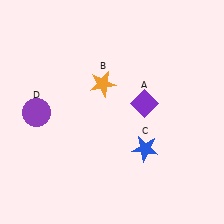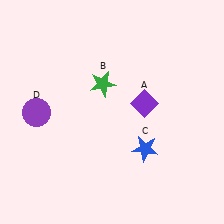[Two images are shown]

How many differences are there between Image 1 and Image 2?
There is 1 difference between the two images.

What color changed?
The star (B) changed from orange in Image 1 to green in Image 2.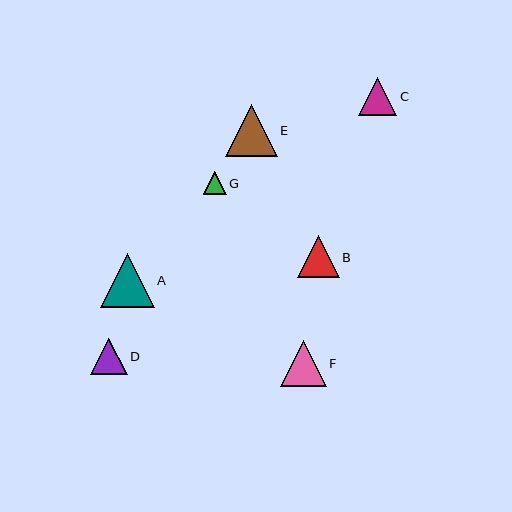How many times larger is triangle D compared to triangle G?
Triangle D is approximately 1.6 times the size of triangle G.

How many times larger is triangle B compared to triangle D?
Triangle B is approximately 1.1 times the size of triangle D.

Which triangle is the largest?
Triangle A is the largest with a size of approximately 54 pixels.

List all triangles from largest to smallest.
From largest to smallest: A, E, F, B, C, D, G.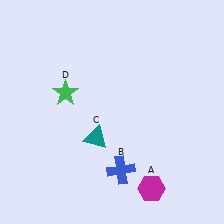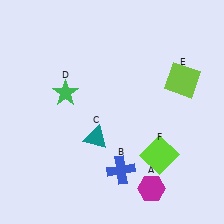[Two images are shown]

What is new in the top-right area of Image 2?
A lime square (E) was added in the top-right area of Image 2.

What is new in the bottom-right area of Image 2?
A lime square (F) was added in the bottom-right area of Image 2.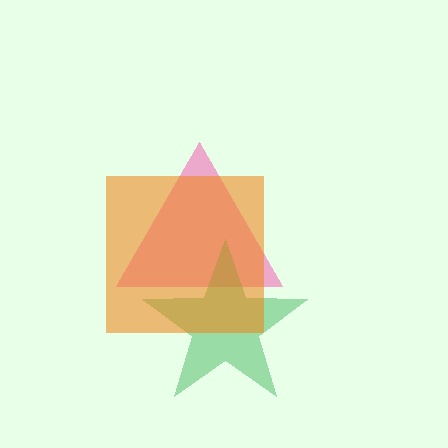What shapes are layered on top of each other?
The layered shapes are: a pink triangle, a green star, an orange square.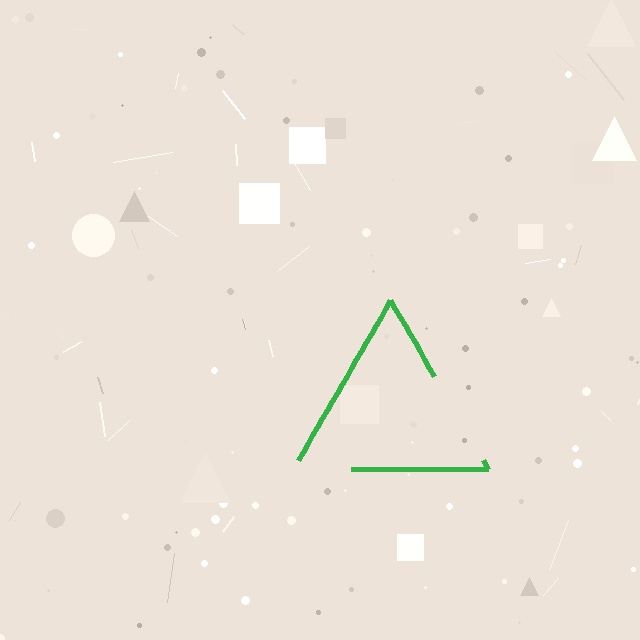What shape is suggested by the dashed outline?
The dashed outline suggests a triangle.